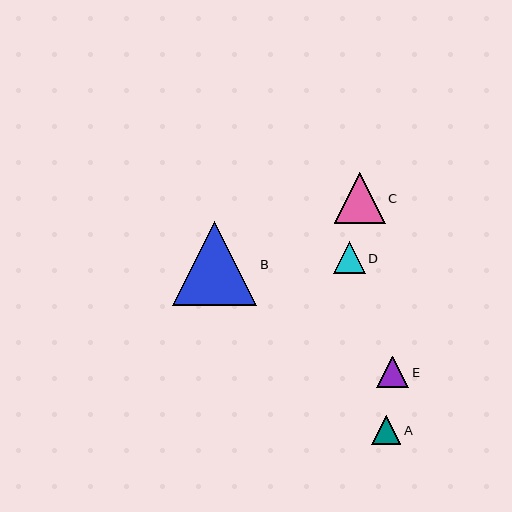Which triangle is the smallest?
Triangle A is the smallest with a size of approximately 29 pixels.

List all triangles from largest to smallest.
From largest to smallest: B, C, E, D, A.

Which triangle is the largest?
Triangle B is the largest with a size of approximately 84 pixels.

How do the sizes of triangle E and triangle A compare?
Triangle E and triangle A are approximately the same size.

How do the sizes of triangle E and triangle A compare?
Triangle E and triangle A are approximately the same size.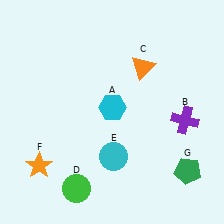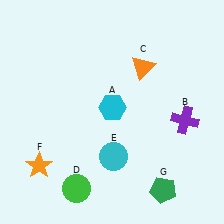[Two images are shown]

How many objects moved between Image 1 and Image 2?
1 object moved between the two images.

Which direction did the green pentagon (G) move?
The green pentagon (G) moved left.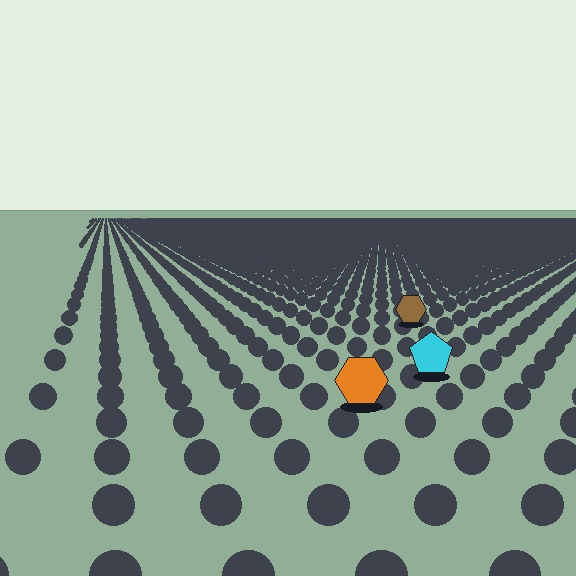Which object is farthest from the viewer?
The brown hexagon is farthest from the viewer. It appears smaller and the ground texture around it is denser.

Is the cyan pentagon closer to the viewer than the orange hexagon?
No. The orange hexagon is closer — you can tell from the texture gradient: the ground texture is coarser near it.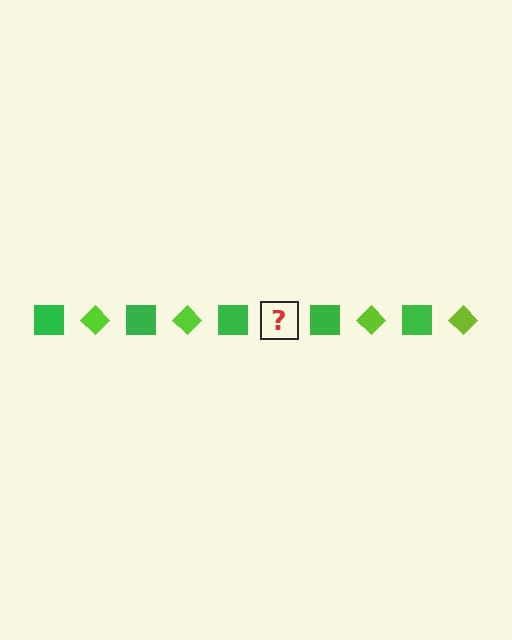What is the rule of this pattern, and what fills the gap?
The rule is that the pattern alternates between green square and lime diamond. The gap should be filled with a lime diamond.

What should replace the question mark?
The question mark should be replaced with a lime diamond.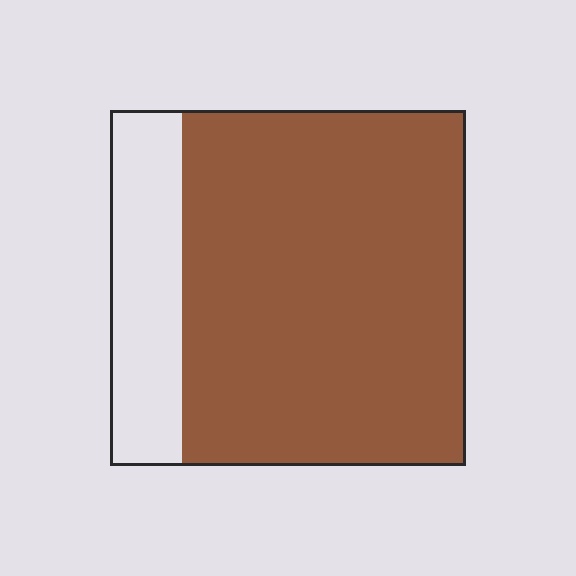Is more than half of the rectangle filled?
Yes.